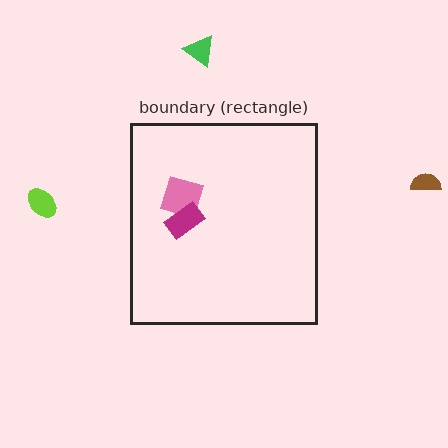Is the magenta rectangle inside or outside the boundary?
Inside.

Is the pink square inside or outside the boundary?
Inside.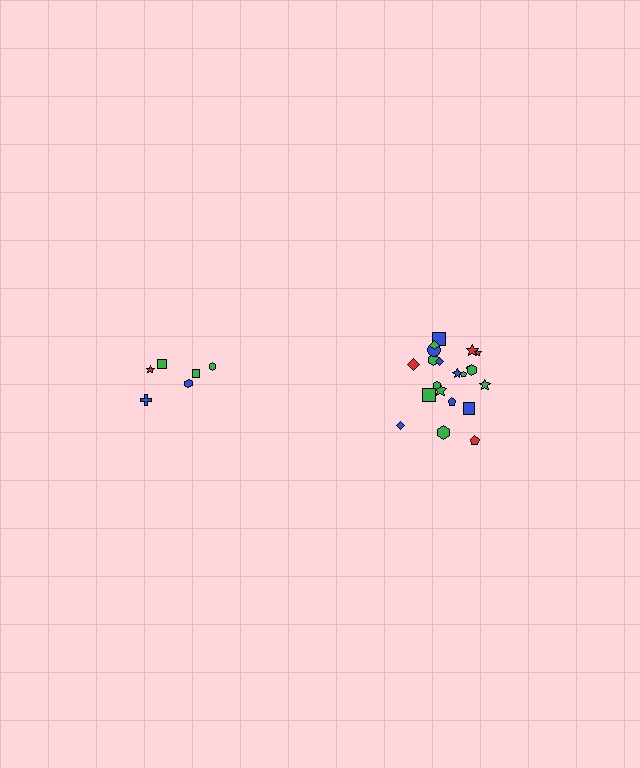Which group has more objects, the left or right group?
The right group.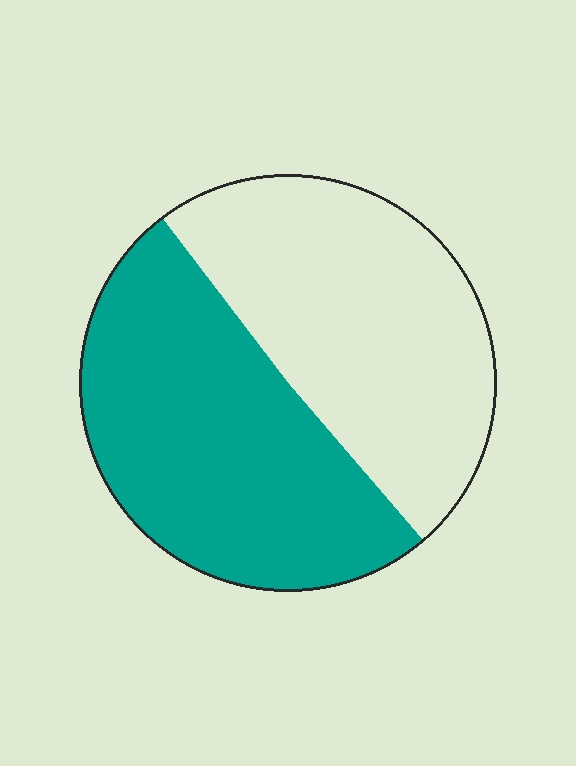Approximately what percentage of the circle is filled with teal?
Approximately 50%.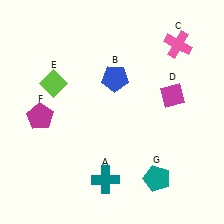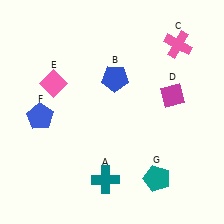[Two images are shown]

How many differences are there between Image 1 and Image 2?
There are 2 differences between the two images.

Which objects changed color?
E changed from lime to pink. F changed from magenta to blue.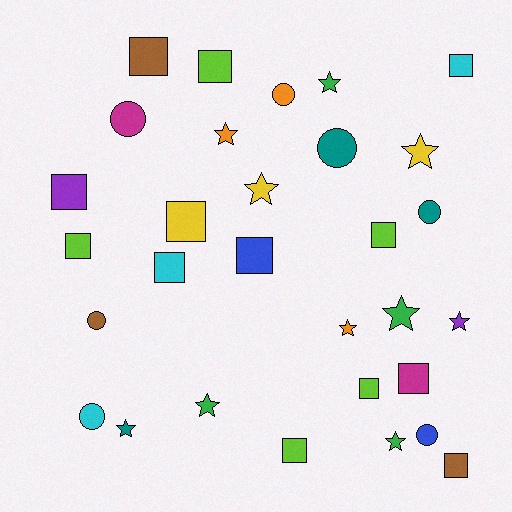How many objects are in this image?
There are 30 objects.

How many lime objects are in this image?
There are 5 lime objects.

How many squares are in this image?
There are 13 squares.